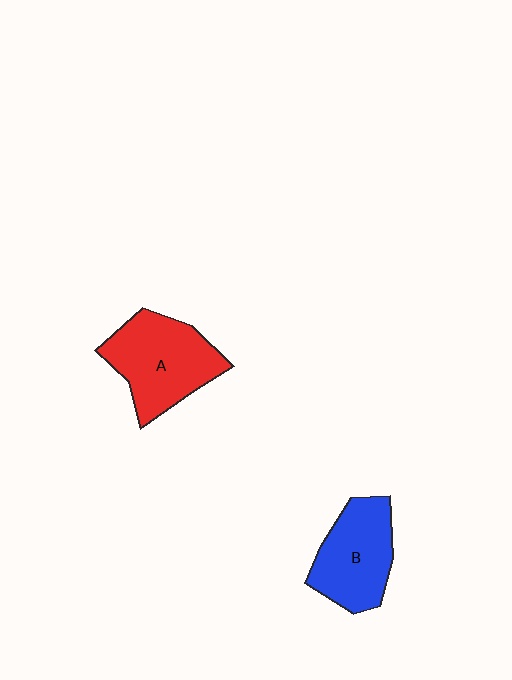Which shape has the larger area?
Shape A (red).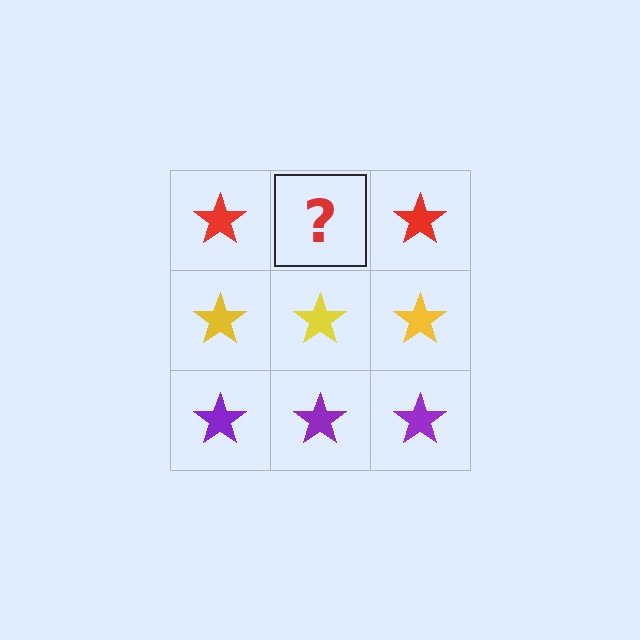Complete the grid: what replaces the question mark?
The question mark should be replaced with a red star.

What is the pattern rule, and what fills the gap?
The rule is that each row has a consistent color. The gap should be filled with a red star.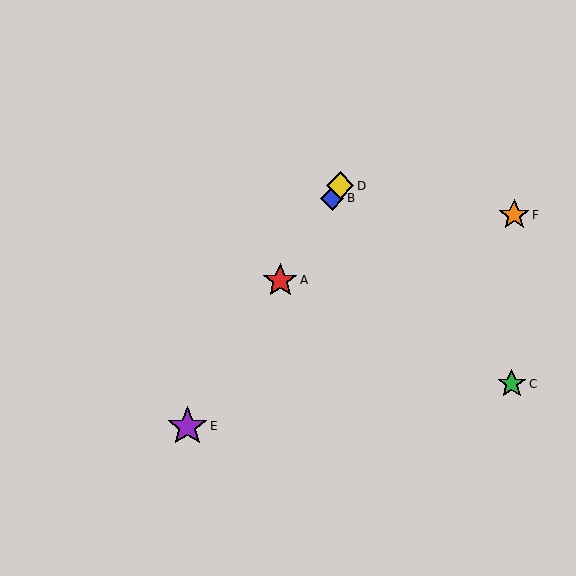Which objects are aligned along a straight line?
Objects A, B, D, E are aligned along a straight line.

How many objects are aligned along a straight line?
4 objects (A, B, D, E) are aligned along a straight line.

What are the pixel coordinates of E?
Object E is at (187, 426).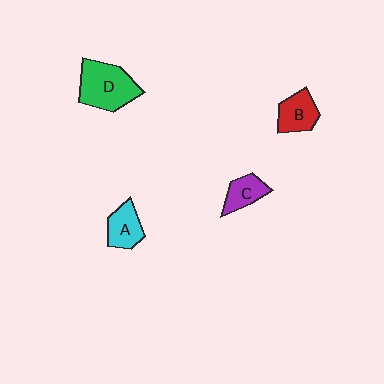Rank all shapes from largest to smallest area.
From largest to smallest: D (green), B (red), A (cyan), C (purple).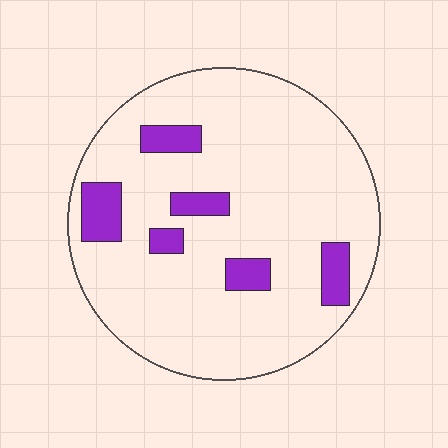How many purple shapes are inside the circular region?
6.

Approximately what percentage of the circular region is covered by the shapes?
Approximately 15%.